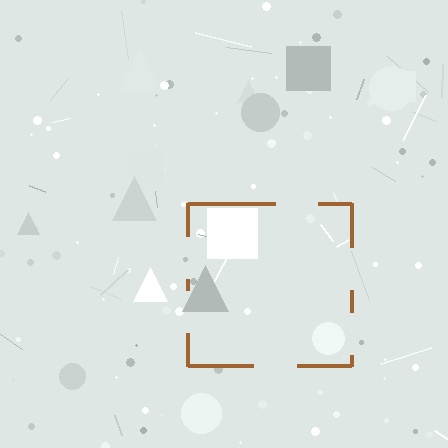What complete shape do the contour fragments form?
The contour fragments form a square.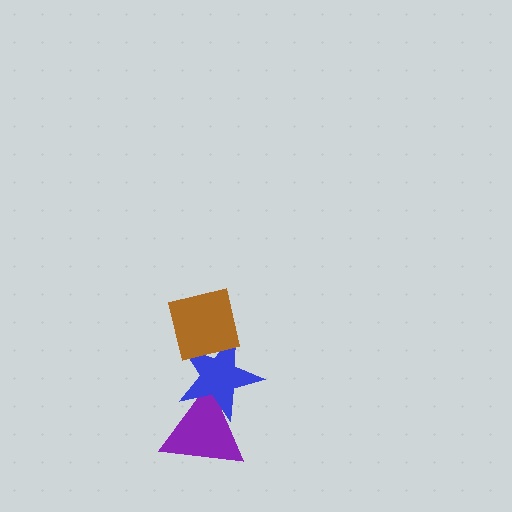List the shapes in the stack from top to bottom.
From top to bottom: the brown square, the blue star, the purple triangle.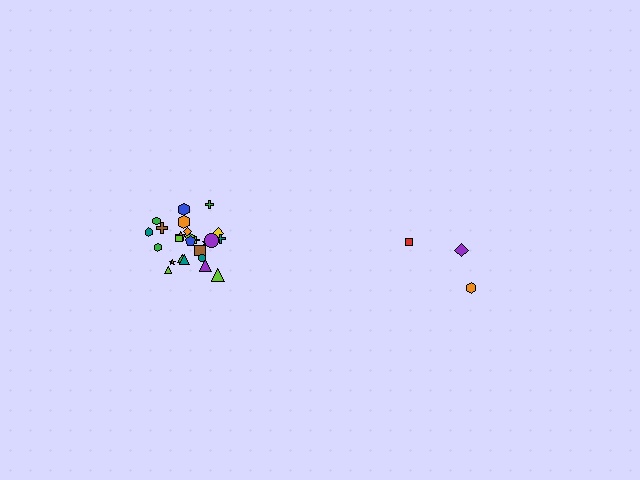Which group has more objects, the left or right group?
The left group.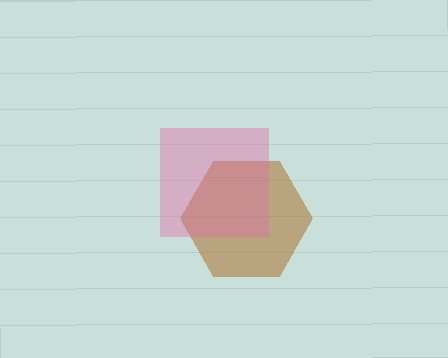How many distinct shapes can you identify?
There are 2 distinct shapes: a brown hexagon, a pink square.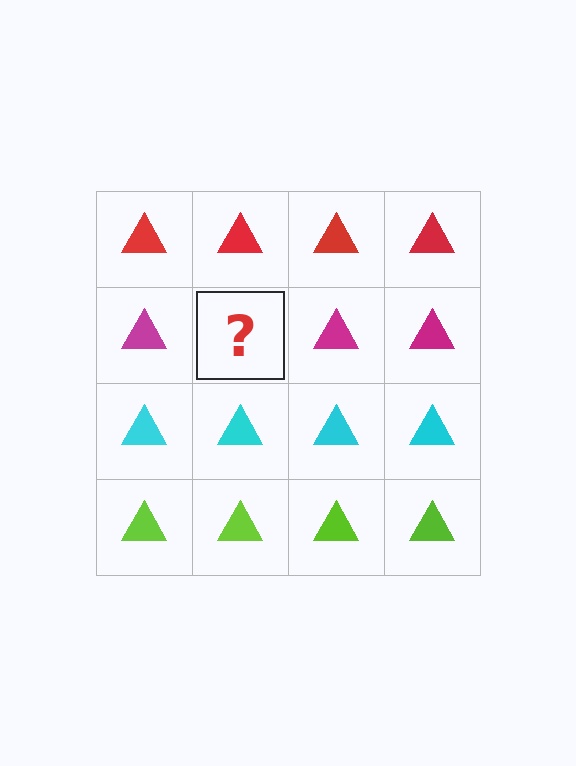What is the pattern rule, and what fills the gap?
The rule is that each row has a consistent color. The gap should be filled with a magenta triangle.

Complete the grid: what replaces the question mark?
The question mark should be replaced with a magenta triangle.